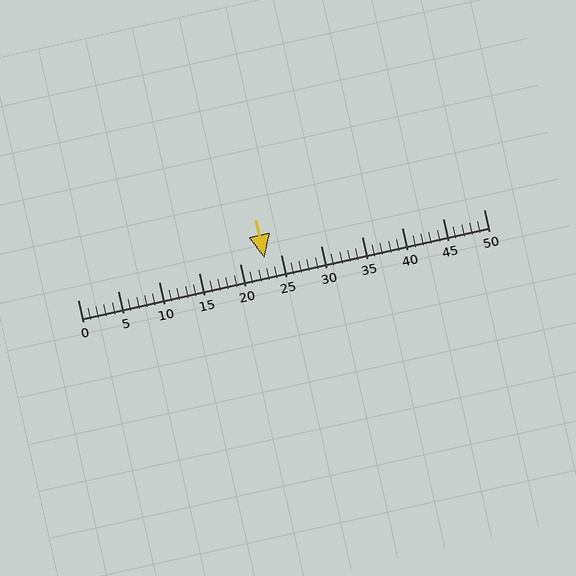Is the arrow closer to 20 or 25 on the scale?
The arrow is closer to 25.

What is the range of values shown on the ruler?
The ruler shows values from 0 to 50.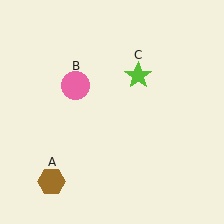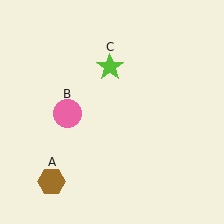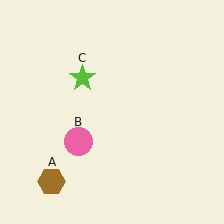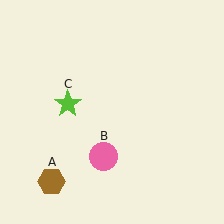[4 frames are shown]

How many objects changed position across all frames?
2 objects changed position: pink circle (object B), lime star (object C).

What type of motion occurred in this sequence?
The pink circle (object B), lime star (object C) rotated counterclockwise around the center of the scene.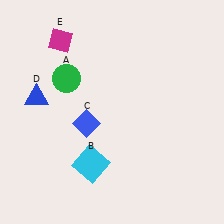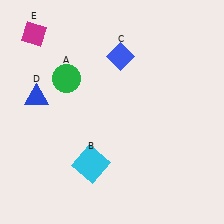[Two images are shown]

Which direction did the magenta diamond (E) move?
The magenta diamond (E) moved left.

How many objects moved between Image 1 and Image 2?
2 objects moved between the two images.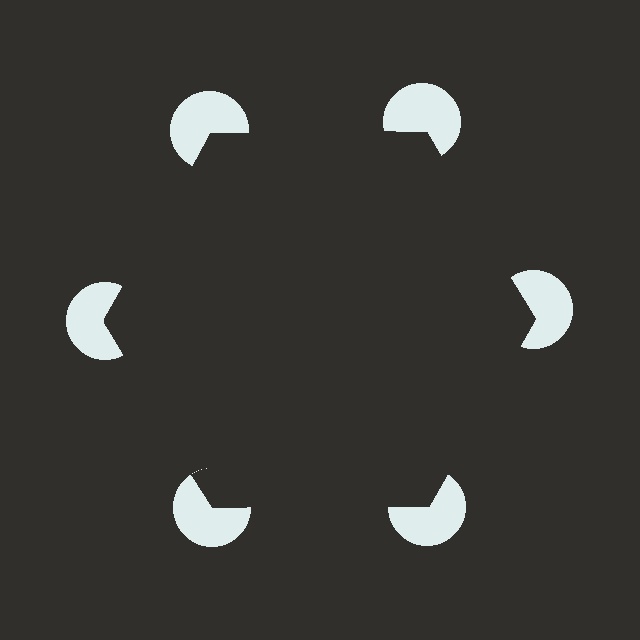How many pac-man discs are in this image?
There are 6 — one at each vertex of the illusory hexagon.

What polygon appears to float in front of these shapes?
An illusory hexagon — its edges are inferred from the aligned wedge cuts in the pac-man discs, not physically drawn.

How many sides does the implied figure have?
6 sides.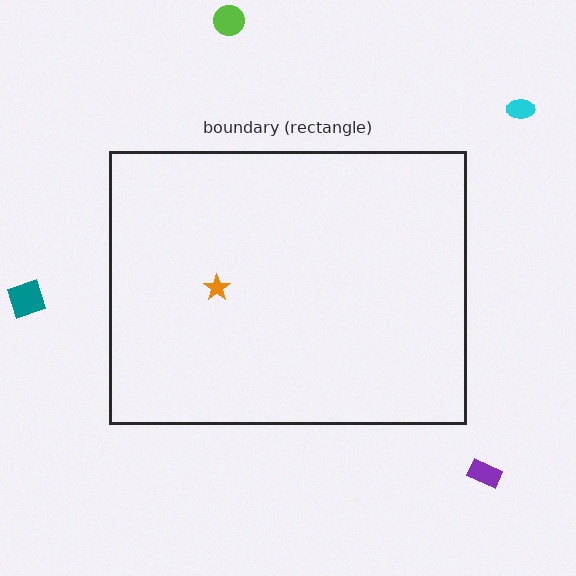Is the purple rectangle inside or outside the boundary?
Outside.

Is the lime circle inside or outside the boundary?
Outside.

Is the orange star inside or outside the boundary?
Inside.